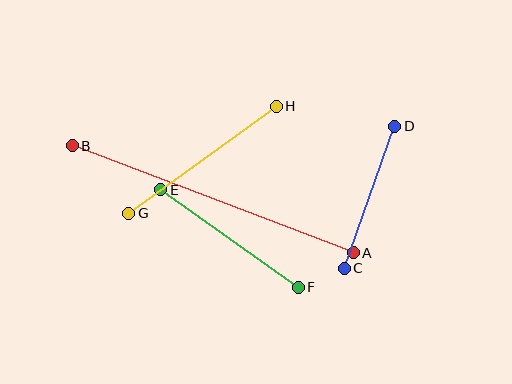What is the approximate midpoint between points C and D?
The midpoint is at approximately (370, 197) pixels.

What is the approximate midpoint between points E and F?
The midpoint is at approximately (229, 239) pixels.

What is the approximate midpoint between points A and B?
The midpoint is at approximately (213, 199) pixels.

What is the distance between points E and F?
The distance is approximately 169 pixels.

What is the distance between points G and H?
The distance is approximately 182 pixels.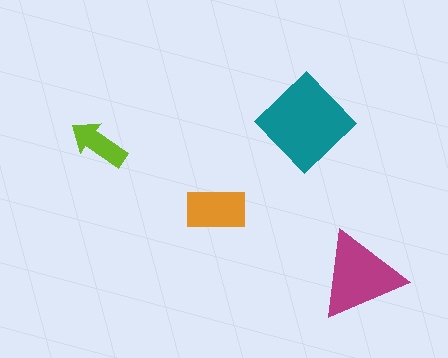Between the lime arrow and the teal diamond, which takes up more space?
The teal diamond.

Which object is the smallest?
The lime arrow.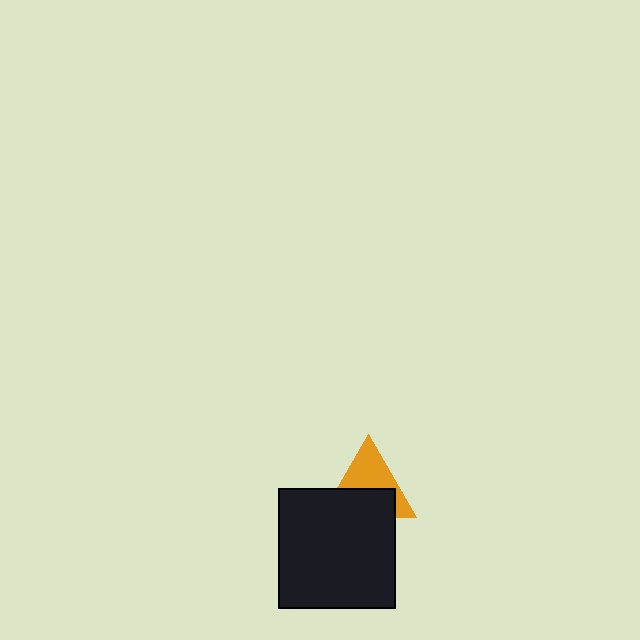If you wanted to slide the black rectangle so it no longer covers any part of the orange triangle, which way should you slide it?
Slide it down — that is the most direct way to separate the two shapes.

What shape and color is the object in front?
The object in front is a black rectangle.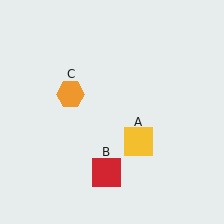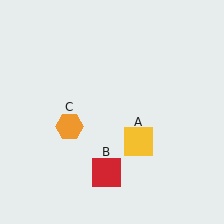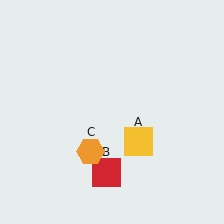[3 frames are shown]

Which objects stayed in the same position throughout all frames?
Yellow square (object A) and red square (object B) remained stationary.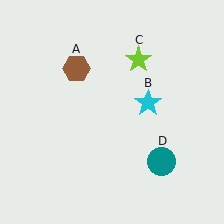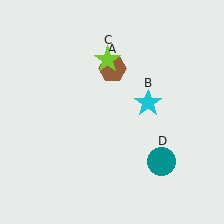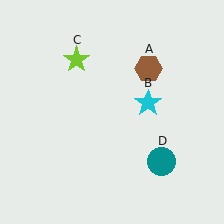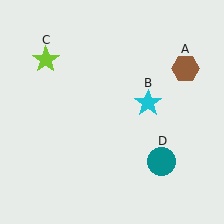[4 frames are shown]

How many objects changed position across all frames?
2 objects changed position: brown hexagon (object A), lime star (object C).